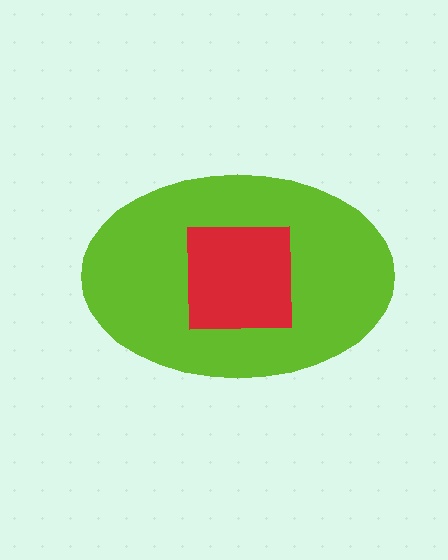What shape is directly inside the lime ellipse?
The red square.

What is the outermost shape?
The lime ellipse.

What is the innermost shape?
The red square.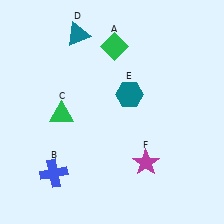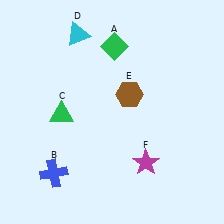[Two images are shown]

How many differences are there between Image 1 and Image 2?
There are 2 differences between the two images.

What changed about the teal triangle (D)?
In Image 1, D is teal. In Image 2, it changed to cyan.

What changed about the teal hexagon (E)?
In Image 1, E is teal. In Image 2, it changed to brown.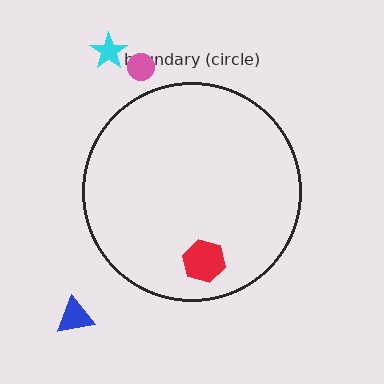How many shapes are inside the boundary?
1 inside, 3 outside.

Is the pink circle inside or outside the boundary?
Outside.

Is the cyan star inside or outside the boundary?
Outside.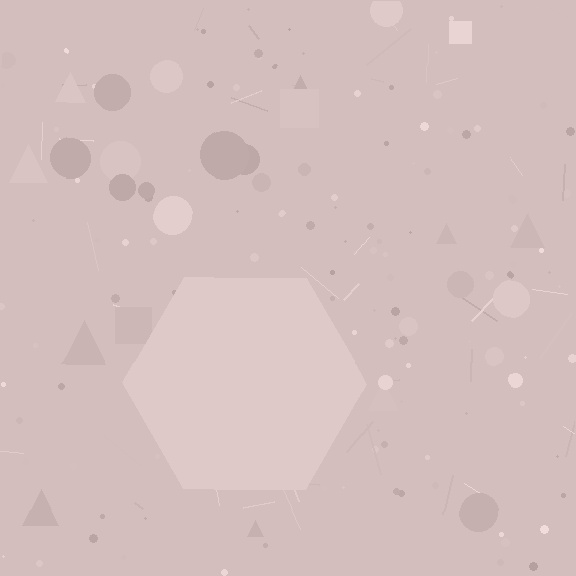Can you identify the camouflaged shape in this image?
The camouflaged shape is a hexagon.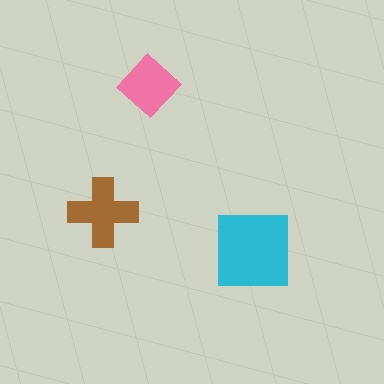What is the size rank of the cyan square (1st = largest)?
1st.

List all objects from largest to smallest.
The cyan square, the brown cross, the pink diamond.